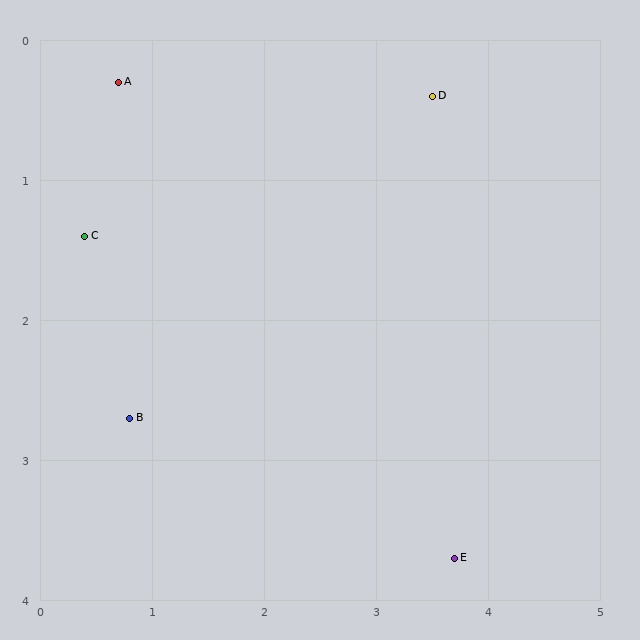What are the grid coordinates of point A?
Point A is at approximately (0.7, 0.3).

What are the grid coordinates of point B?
Point B is at approximately (0.8, 2.7).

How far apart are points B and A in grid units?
Points B and A are about 2.4 grid units apart.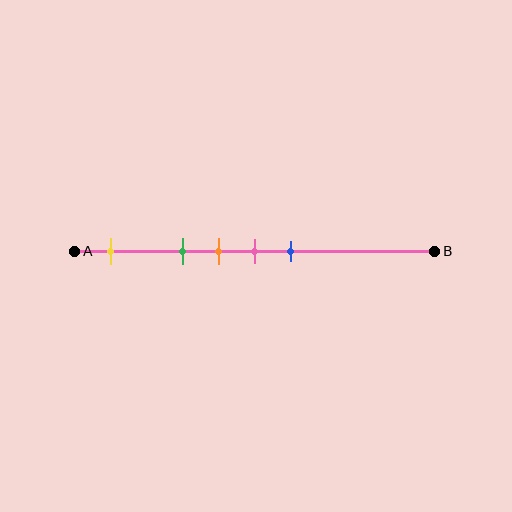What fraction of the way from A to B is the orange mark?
The orange mark is approximately 40% (0.4) of the way from A to B.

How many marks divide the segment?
There are 5 marks dividing the segment.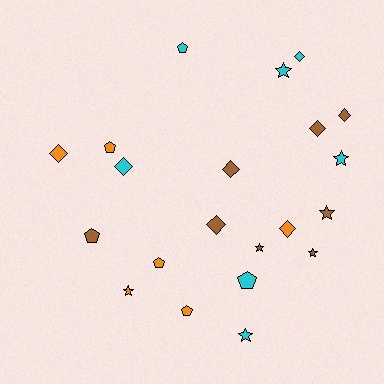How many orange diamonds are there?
There are 2 orange diamonds.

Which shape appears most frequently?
Diamond, with 8 objects.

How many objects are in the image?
There are 21 objects.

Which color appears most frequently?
Brown, with 8 objects.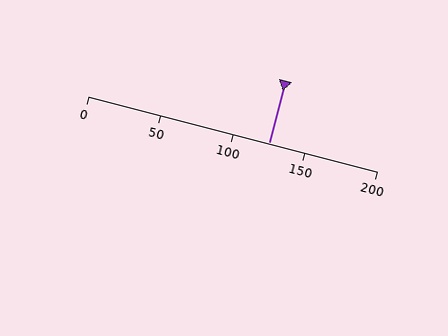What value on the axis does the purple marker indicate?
The marker indicates approximately 125.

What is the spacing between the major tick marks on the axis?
The major ticks are spaced 50 apart.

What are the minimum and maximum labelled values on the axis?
The axis runs from 0 to 200.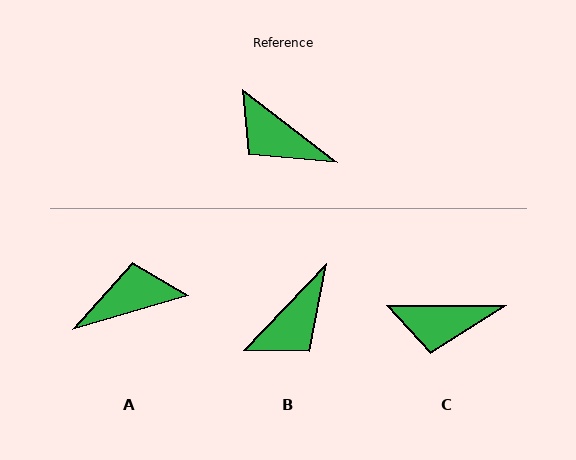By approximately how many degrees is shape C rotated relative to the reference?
Approximately 38 degrees counter-clockwise.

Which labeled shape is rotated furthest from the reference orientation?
A, about 126 degrees away.